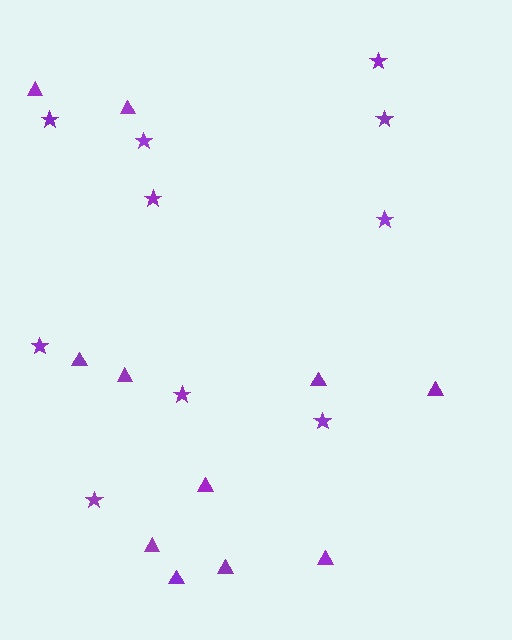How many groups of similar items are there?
There are 2 groups: one group of triangles (11) and one group of stars (10).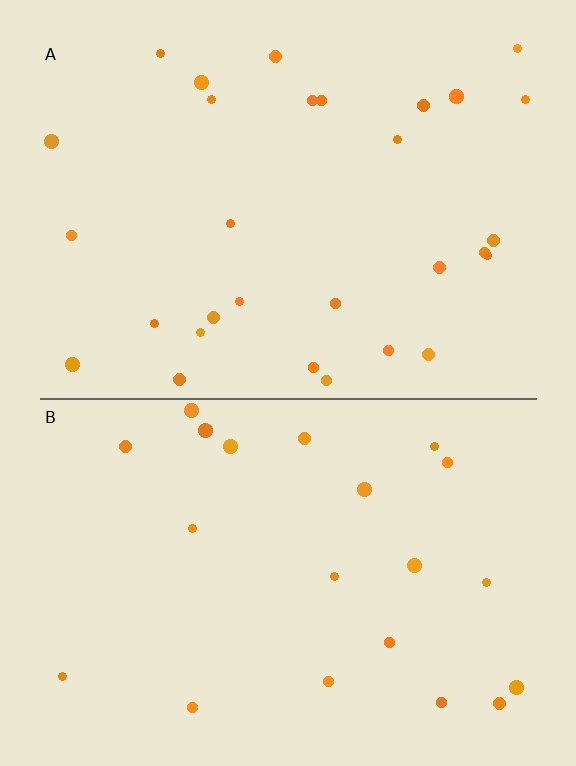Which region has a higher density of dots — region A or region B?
A (the top).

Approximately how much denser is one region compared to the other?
Approximately 1.4× — region A over region B.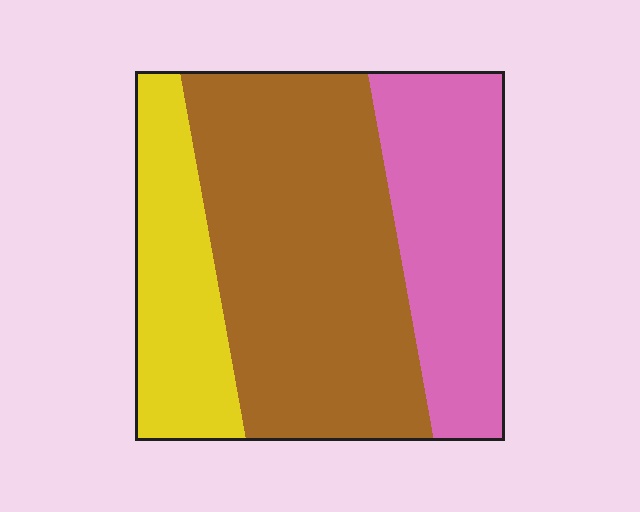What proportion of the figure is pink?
Pink covers 28% of the figure.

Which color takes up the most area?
Brown, at roughly 50%.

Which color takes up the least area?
Yellow, at roughly 20%.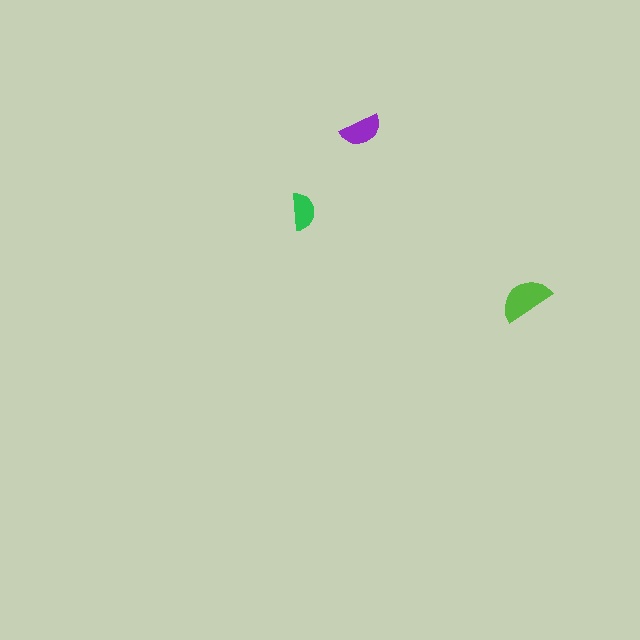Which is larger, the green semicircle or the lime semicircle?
The lime one.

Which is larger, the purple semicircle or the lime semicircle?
The lime one.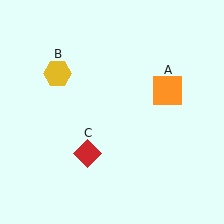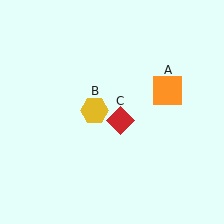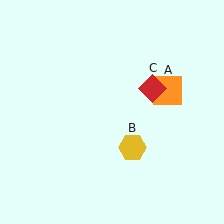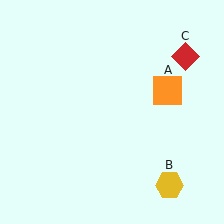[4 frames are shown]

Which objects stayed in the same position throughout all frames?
Orange square (object A) remained stationary.